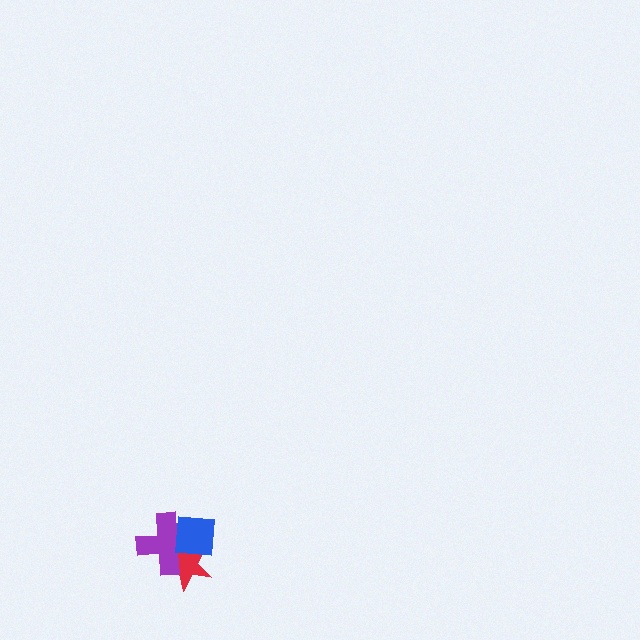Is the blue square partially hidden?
No, no other shape covers it.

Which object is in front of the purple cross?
The blue square is in front of the purple cross.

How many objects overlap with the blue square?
2 objects overlap with the blue square.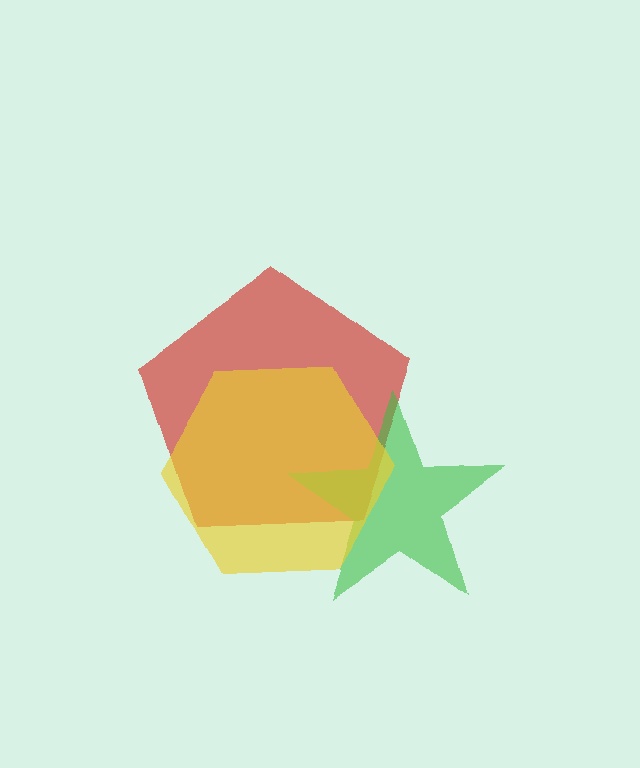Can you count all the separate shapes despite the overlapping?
Yes, there are 3 separate shapes.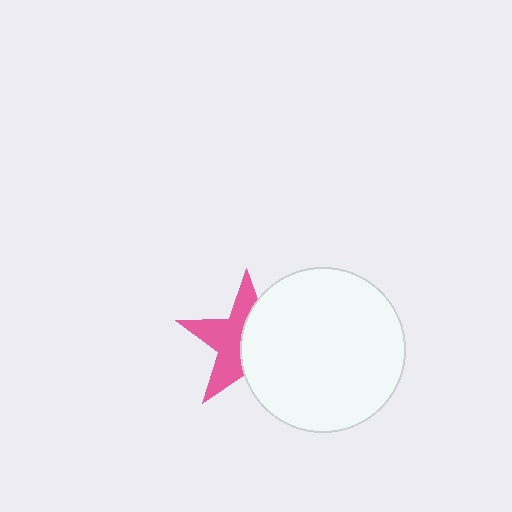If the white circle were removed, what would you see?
You would see the complete pink star.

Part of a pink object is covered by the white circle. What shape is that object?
It is a star.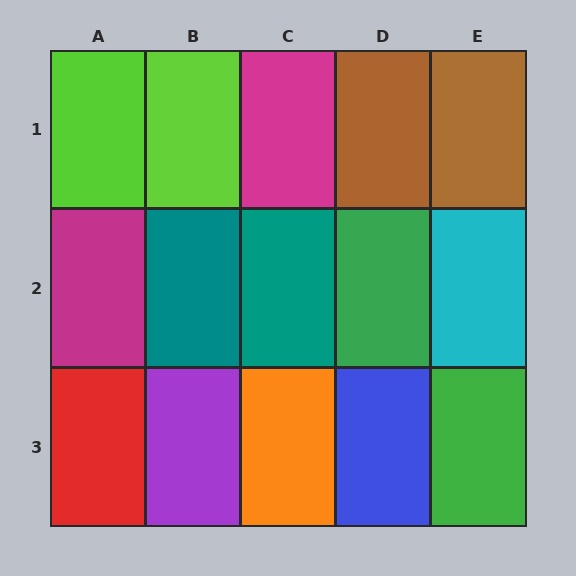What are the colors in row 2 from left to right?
Magenta, teal, teal, green, cyan.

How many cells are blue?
1 cell is blue.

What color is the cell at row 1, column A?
Lime.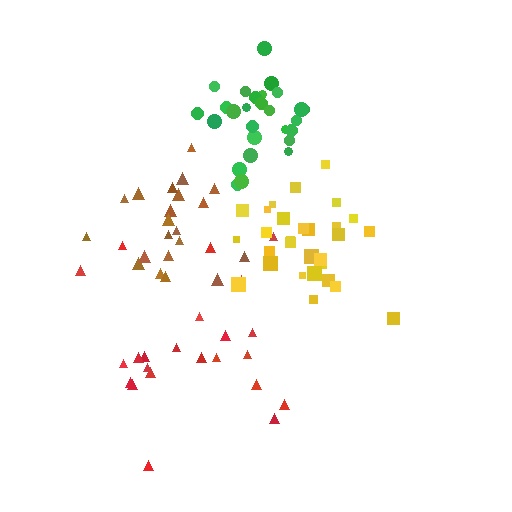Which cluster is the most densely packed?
Green.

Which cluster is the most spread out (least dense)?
Red.